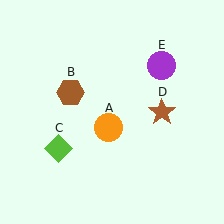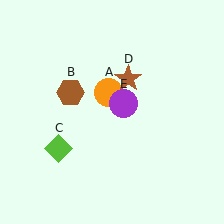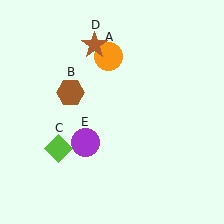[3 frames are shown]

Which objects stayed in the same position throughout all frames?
Brown hexagon (object B) and lime diamond (object C) remained stationary.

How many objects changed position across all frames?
3 objects changed position: orange circle (object A), brown star (object D), purple circle (object E).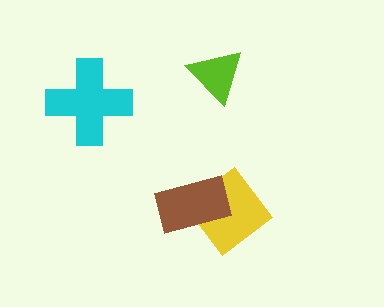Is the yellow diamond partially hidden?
Yes, it is partially covered by another shape.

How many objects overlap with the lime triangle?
0 objects overlap with the lime triangle.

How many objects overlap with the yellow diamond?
1 object overlaps with the yellow diamond.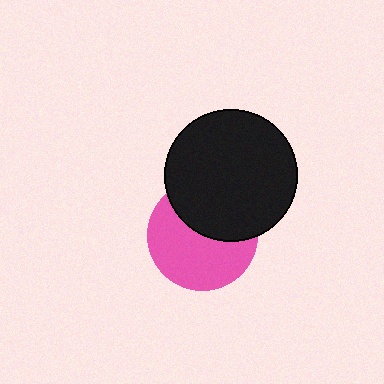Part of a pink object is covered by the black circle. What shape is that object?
It is a circle.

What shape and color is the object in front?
The object in front is a black circle.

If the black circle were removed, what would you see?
You would see the complete pink circle.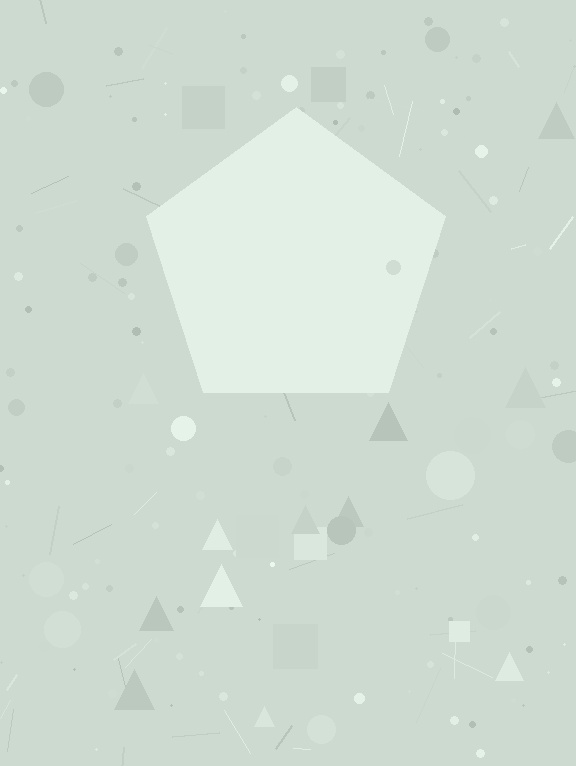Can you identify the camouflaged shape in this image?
The camouflaged shape is a pentagon.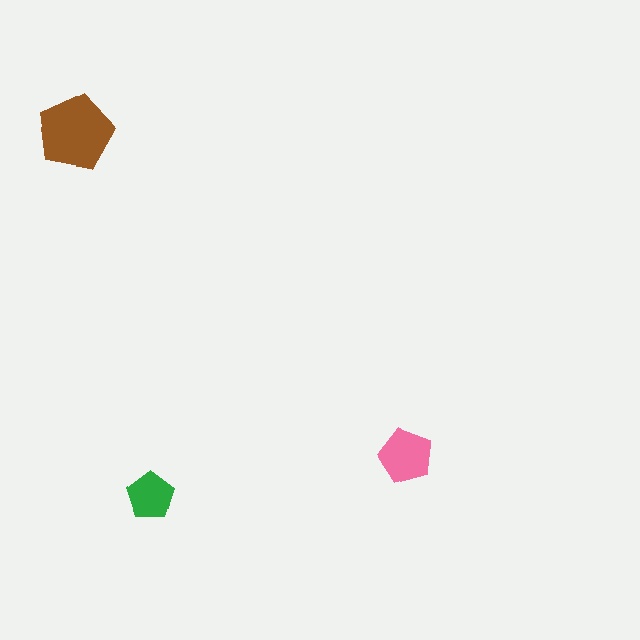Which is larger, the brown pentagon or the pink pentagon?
The brown one.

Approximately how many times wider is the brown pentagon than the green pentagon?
About 1.5 times wider.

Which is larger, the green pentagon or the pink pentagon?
The pink one.